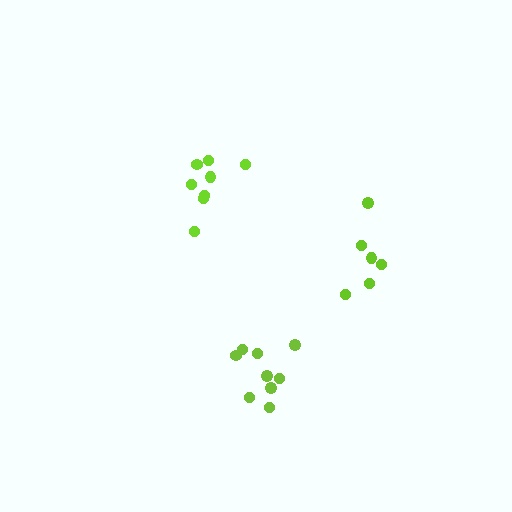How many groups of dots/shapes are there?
There are 3 groups.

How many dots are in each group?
Group 1: 9 dots, Group 2: 6 dots, Group 3: 8 dots (23 total).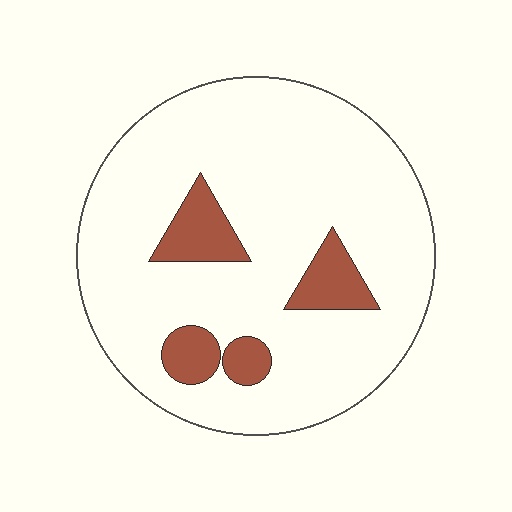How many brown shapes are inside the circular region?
4.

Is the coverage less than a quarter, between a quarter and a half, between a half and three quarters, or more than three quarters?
Less than a quarter.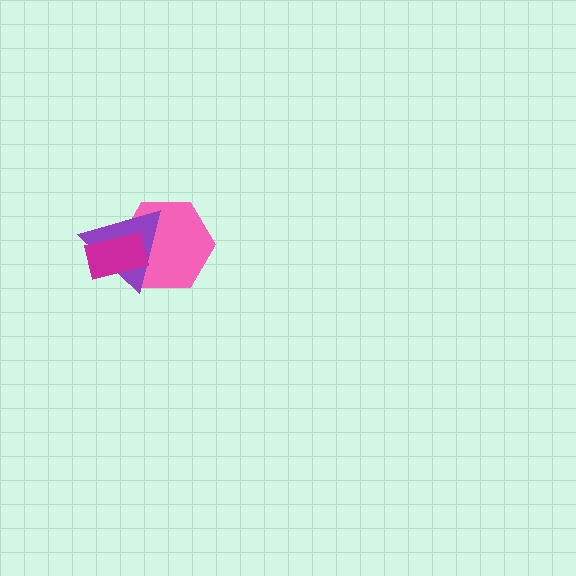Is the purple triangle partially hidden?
Yes, it is partially covered by another shape.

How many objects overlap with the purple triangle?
2 objects overlap with the purple triangle.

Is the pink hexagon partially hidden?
Yes, it is partially covered by another shape.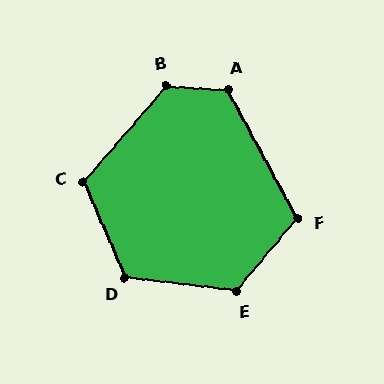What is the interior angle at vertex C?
Approximately 116 degrees (obtuse).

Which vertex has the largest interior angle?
B, at approximately 128 degrees.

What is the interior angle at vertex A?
Approximately 121 degrees (obtuse).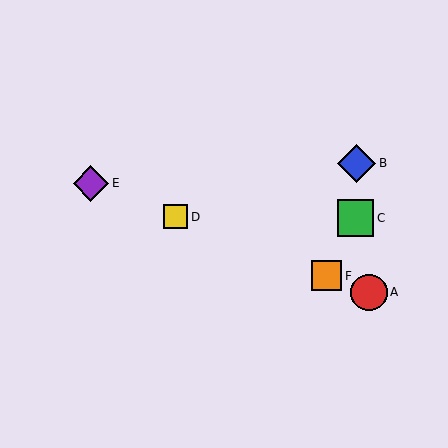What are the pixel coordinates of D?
Object D is at (176, 217).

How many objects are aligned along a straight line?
4 objects (A, D, E, F) are aligned along a straight line.